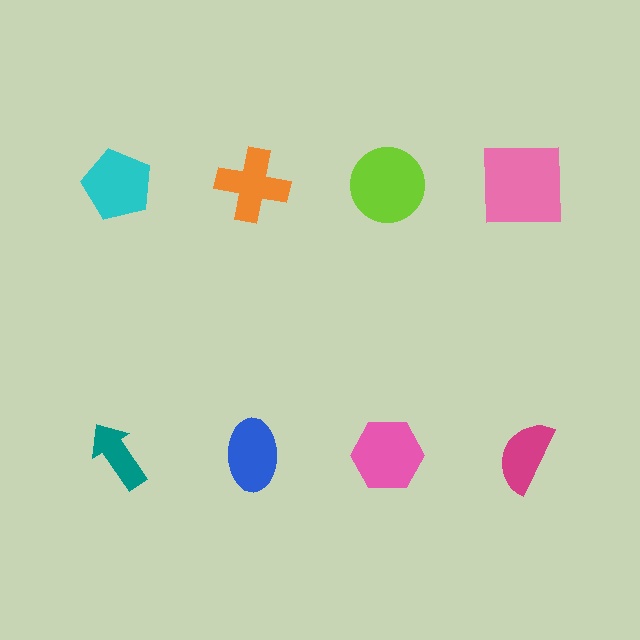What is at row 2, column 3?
A pink hexagon.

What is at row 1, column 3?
A lime circle.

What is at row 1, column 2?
An orange cross.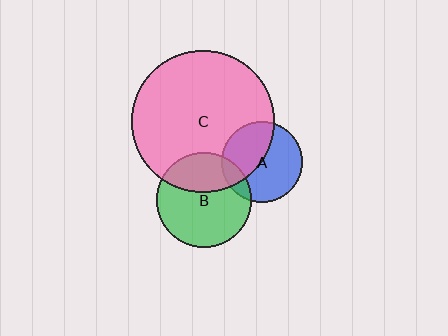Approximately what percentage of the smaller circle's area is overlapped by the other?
Approximately 15%.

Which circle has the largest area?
Circle C (pink).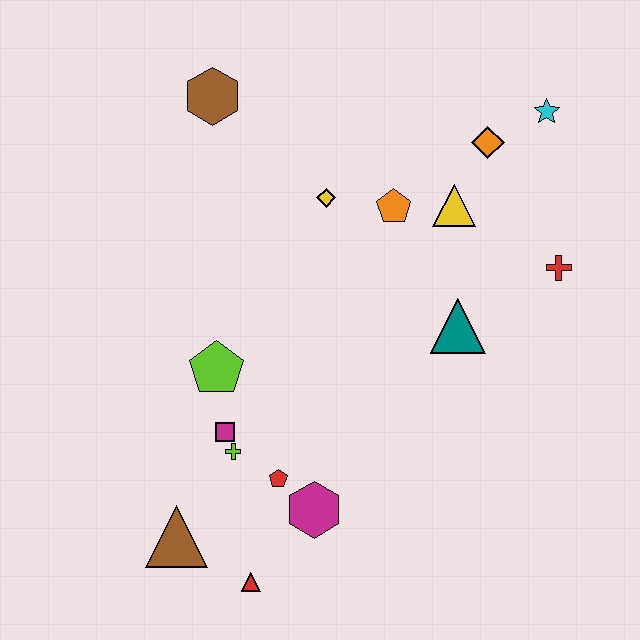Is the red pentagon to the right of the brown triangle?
Yes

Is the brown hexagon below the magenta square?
No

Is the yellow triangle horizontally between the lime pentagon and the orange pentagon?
No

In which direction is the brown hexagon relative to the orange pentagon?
The brown hexagon is to the left of the orange pentagon.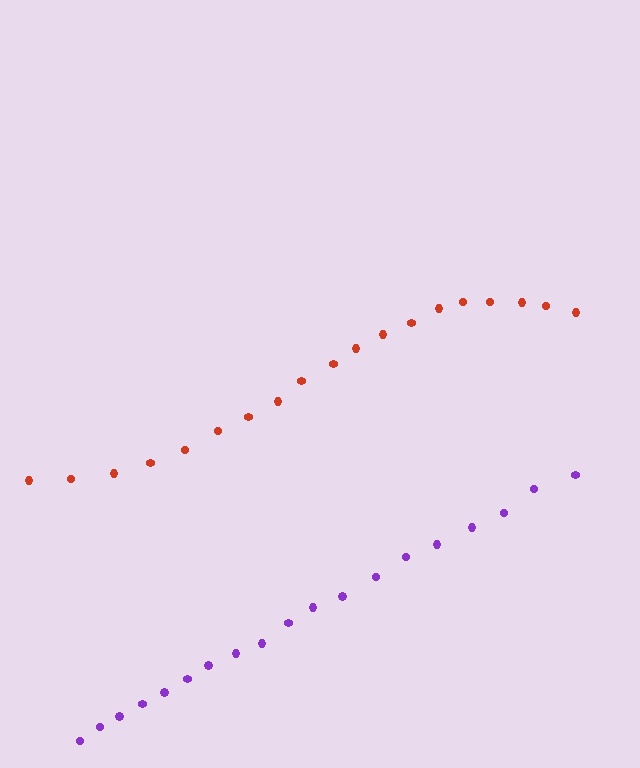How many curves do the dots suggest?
There are 2 distinct paths.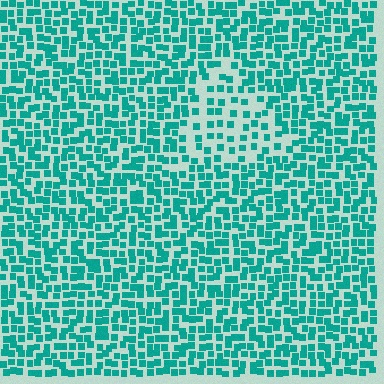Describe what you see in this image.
The image contains small teal elements arranged at two different densities. A triangle-shaped region is visible where the elements are less densely packed than the surrounding area.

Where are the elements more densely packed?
The elements are more densely packed outside the triangle boundary.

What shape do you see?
I see a triangle.